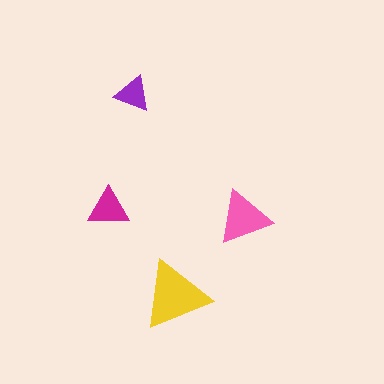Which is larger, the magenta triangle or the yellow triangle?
The yellow one.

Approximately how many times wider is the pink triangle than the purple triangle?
About 1.5 times wider.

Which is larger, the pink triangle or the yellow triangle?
The yellow one.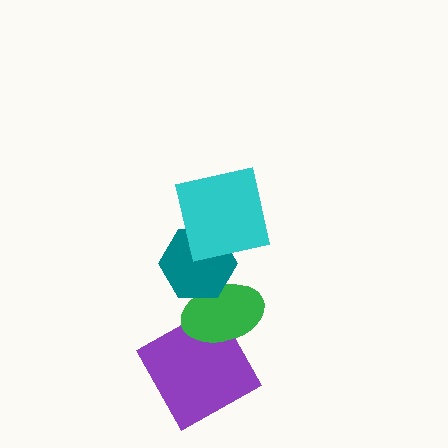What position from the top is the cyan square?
The cyan square is 1st from the top.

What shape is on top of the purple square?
The green ellipse is on top of the purple square.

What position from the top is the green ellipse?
The green ellipse is 3rd from the top.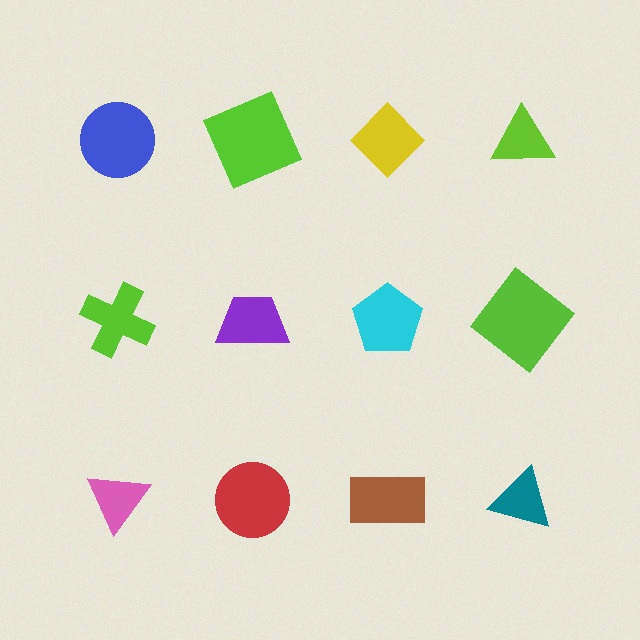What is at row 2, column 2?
A purple trapezoid.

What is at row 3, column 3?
A brown rectangle.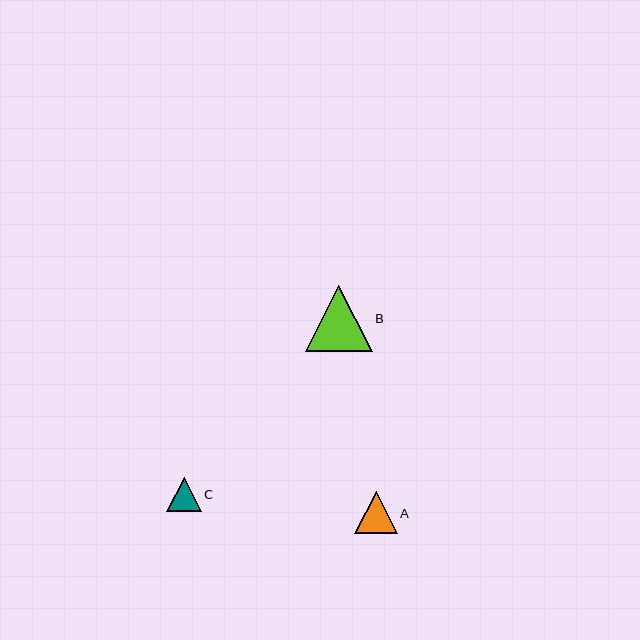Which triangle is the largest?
Triangle B is the largest with a size of approximately 67 pixels.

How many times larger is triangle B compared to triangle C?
Triangle B is approximately 1.9 times the size of triangle C.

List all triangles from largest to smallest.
From largest to smallest: B, A, C.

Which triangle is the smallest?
Triangle C is the smallest with a size of approximately 34 pixels.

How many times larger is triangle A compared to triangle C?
Triangle A is approximately 1.2 times the size of triangle C.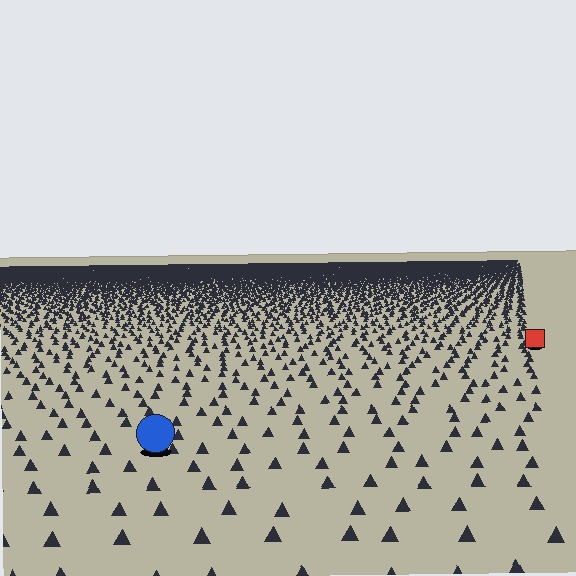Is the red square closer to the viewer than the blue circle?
No. The blue circle is closer — you can tell from the texture gradient: the ground texture is coarser near it.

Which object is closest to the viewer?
The blue circle is closest. The texture marks near it are larger and more spread out.